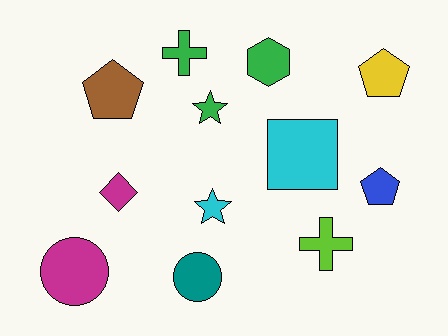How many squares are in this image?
There is 1 square.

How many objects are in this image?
There are 12 objects.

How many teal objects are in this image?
There is 1 teal object.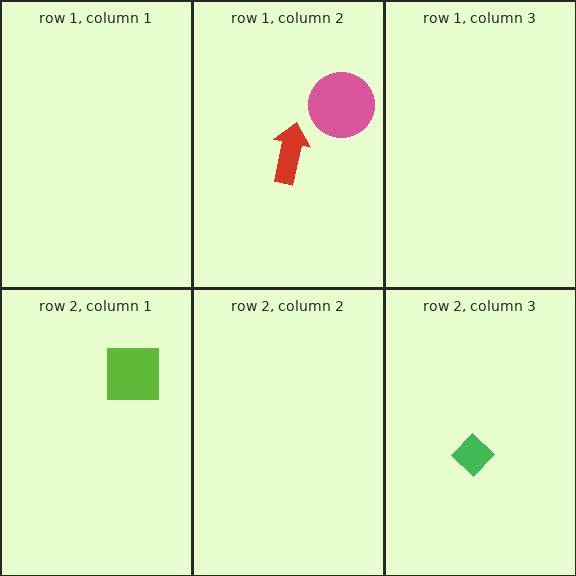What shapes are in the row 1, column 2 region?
The red arrow, the pink circle.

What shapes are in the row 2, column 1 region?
The lime square.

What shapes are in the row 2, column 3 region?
The green diamond.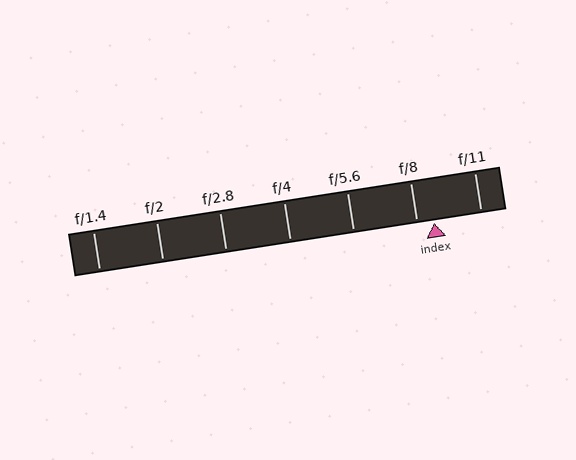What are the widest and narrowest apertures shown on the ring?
The widest aperture shown is f/1.4 and the narrowest is f/11.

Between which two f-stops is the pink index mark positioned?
The index mark is between f/8 and f/11.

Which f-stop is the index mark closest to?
The index mark is closest to f/8.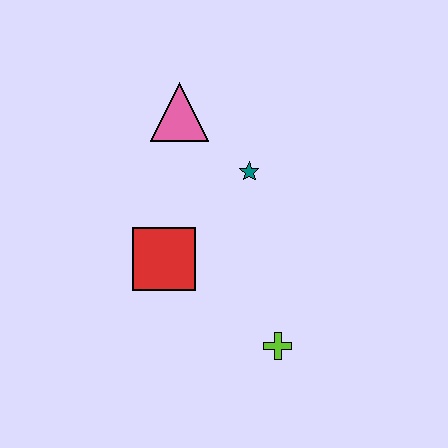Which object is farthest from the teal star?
The lime cross is farthest from the teal star.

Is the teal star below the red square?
No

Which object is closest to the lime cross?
The red square is closest to the lime cross.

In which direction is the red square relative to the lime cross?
The red square is to the left of the lime cross.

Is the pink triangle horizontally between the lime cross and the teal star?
No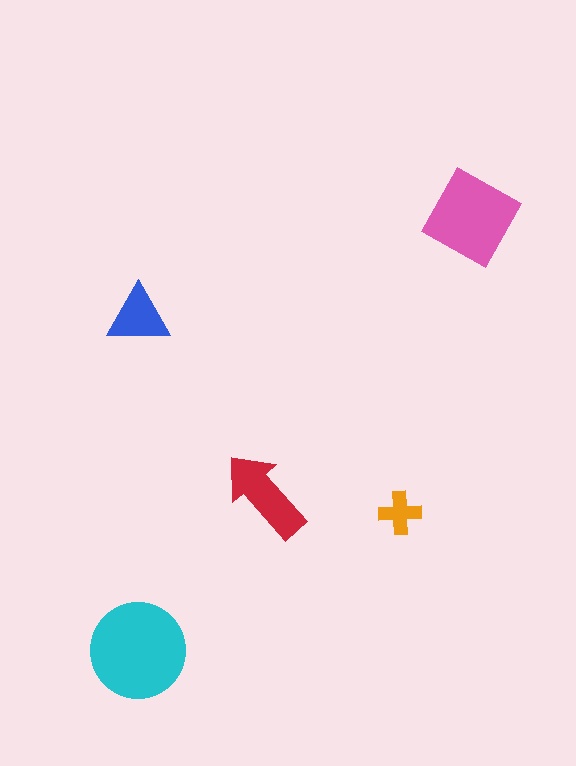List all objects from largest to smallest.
The cyan circle, the pink square, the red arrow, the blue triangle, the orange cross.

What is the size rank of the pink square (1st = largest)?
2nd.